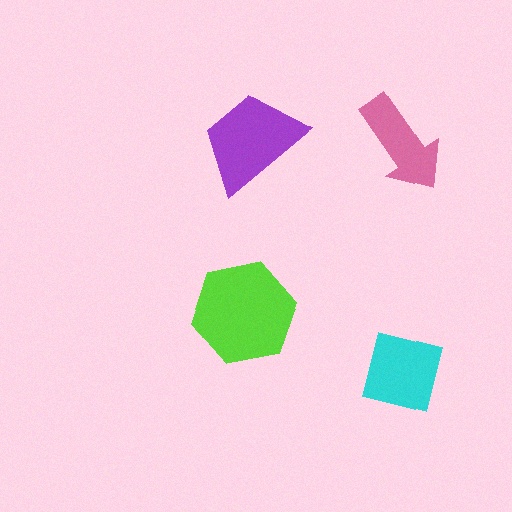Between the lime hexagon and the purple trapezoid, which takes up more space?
The lime hexagon.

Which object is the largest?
The lime hexagon.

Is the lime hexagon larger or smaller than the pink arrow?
Larger.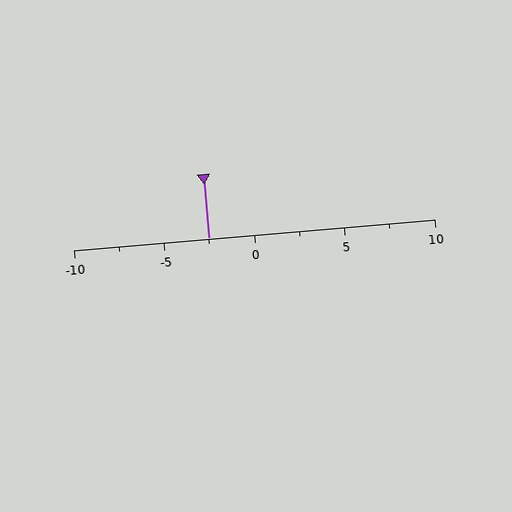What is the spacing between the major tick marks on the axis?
The major ticks are spaced 5 apart.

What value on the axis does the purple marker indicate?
The marker indicates approximately -2.5.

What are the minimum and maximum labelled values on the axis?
The axis runs from -10 to 10.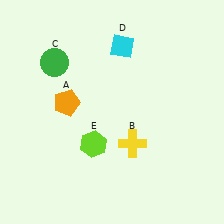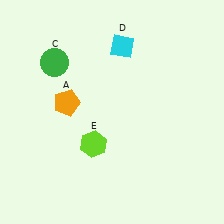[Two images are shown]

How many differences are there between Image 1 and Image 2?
There is 1 difference between the two images.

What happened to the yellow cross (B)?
The yellow cross (B) was removed in Image 2. It was in the bottom-right area of Image 1.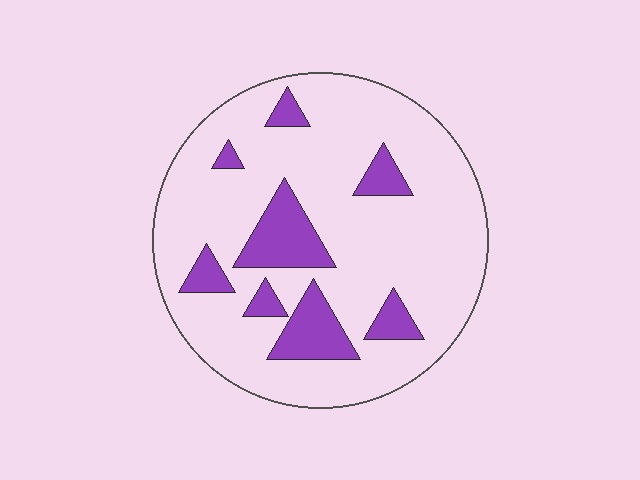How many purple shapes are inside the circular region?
8.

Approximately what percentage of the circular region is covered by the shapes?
Approximately 20%.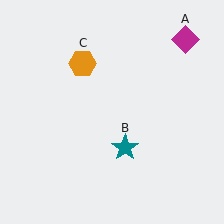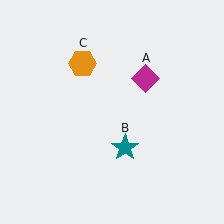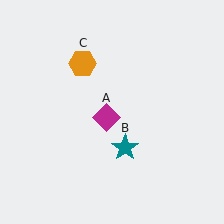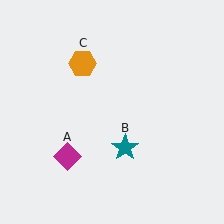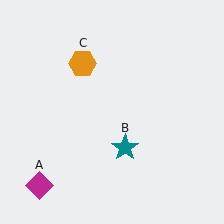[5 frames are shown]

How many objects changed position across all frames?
1 object changed position: magenta diamond (object A).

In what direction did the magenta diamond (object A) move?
The magenta diamond (object A) moved down and to the left.